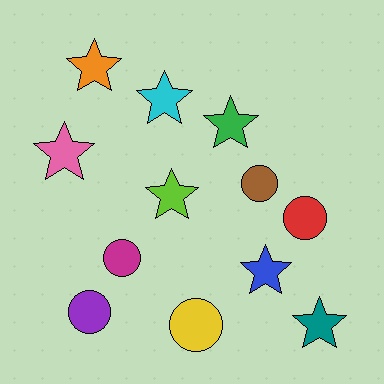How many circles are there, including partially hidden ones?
There are 5 circles.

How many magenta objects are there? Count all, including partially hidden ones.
There is 1 magenta object.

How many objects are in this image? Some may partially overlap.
There are 12 objects.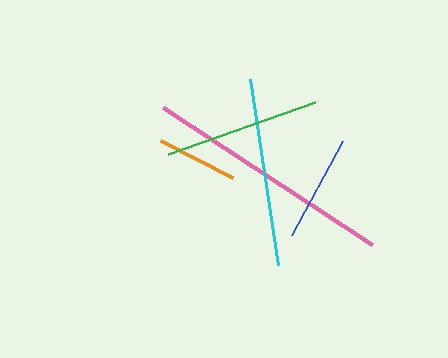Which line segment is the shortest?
The orange line is the shortest at approximately 81 pixels.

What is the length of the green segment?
The green segment is approximately 156 pixels long.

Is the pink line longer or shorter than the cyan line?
The pink line is longer than the cyan line.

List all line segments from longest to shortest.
From longest to shortest: pink, cyan, green, blue, orange.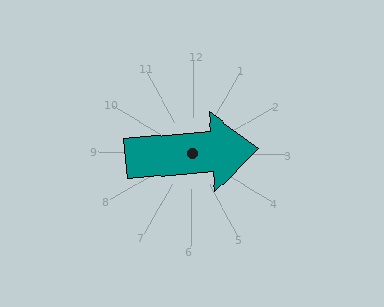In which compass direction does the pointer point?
East.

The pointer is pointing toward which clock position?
Roughly 3 o'clock.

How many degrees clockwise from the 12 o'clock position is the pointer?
Approximately 85 degrees.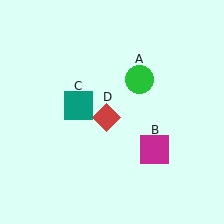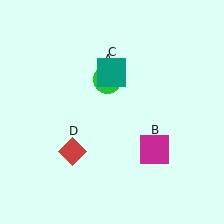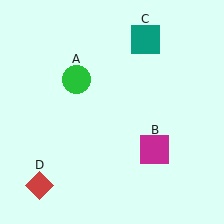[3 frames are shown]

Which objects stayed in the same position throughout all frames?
Magenta square (object B) remained stationary.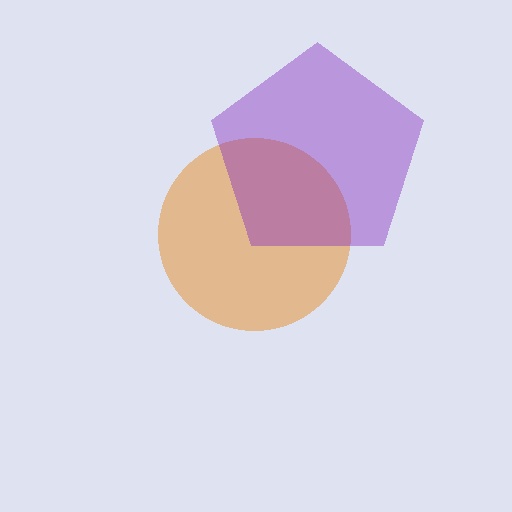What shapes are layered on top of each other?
The layered shapes are: an orange circle, a purple pentagon.